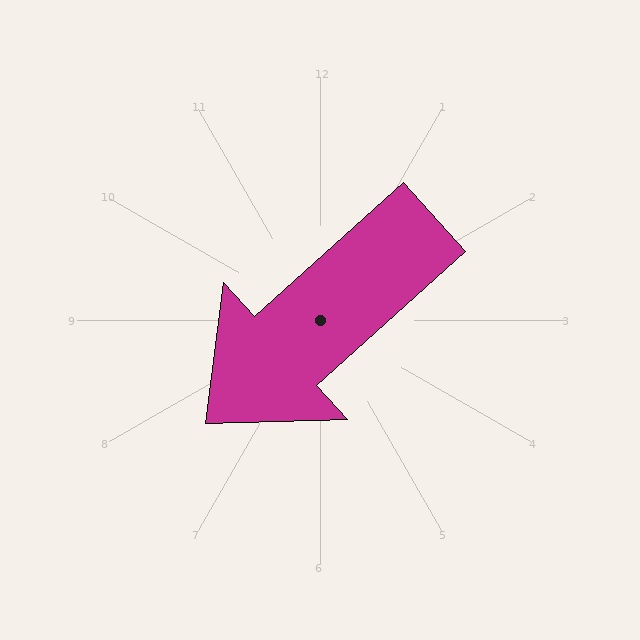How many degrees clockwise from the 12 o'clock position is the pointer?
Approximately 228 degrees.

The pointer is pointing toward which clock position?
Roughly 8 o'clock.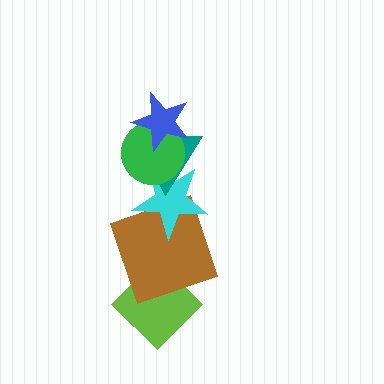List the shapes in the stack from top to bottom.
From top to bottom: the blue star, the green circle, the teal triangle, the cyan star, the brown square, the lime diamond.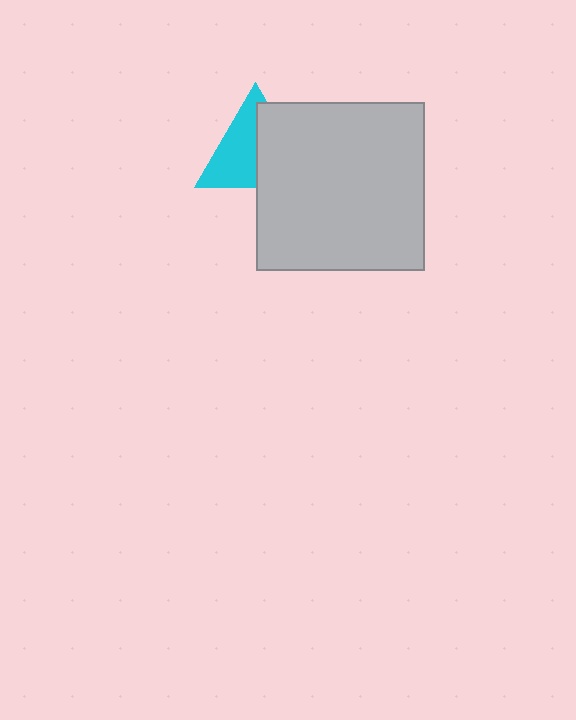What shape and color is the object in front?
The object in front is a light gray square.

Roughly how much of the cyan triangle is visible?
About half of it is visible (roughly 52%).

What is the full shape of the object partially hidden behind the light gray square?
The partially hidden object is a cyan triangle.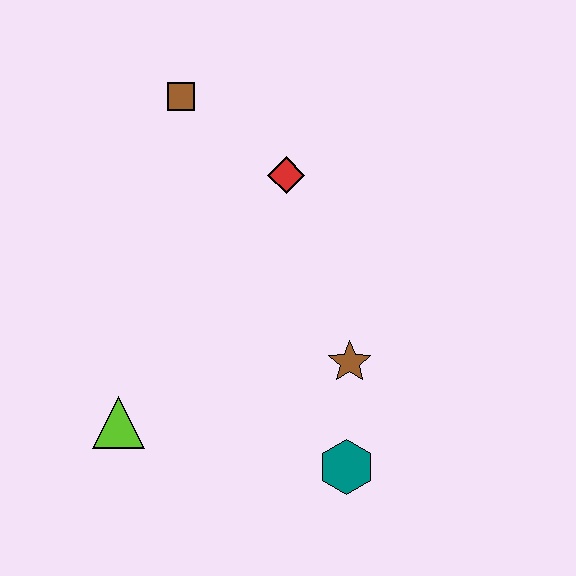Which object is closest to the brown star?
The teal hexagon is closest to the brown star.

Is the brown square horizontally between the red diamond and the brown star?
No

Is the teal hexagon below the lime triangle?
Yes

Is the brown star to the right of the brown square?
Yes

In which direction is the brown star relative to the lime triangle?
The brown star is to the right of the lime triangle.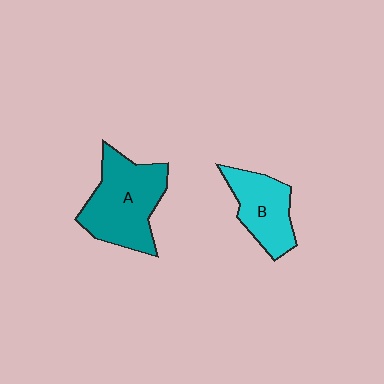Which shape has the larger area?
Shape A (teal).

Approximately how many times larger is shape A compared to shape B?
Approximately 1.5 times.